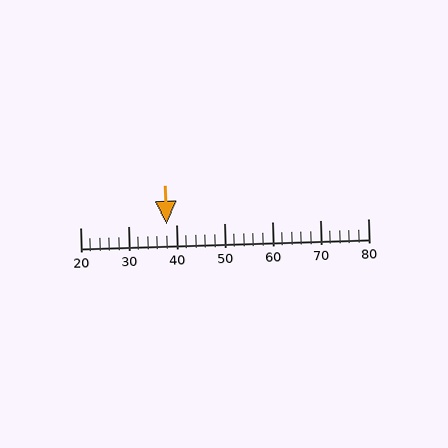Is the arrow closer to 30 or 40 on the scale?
The arrow is closer to 40.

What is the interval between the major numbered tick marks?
The major tick marks are spaced 10 units apart.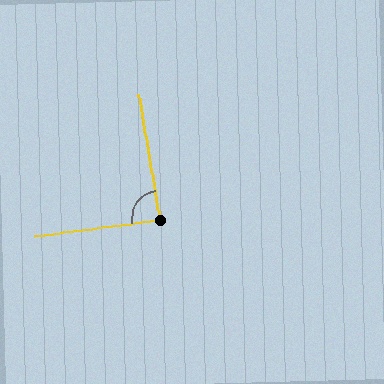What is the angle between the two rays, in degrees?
Approximately 88 degrees.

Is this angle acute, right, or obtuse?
It is approximately a right angle.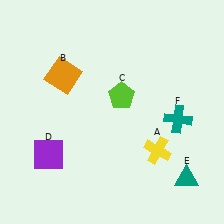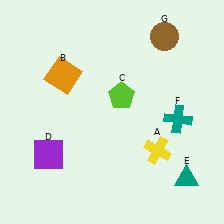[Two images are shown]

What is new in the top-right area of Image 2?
A brown circle (G) was added in the top-right area of Image 2.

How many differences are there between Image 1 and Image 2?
There is 1 difference between the two images.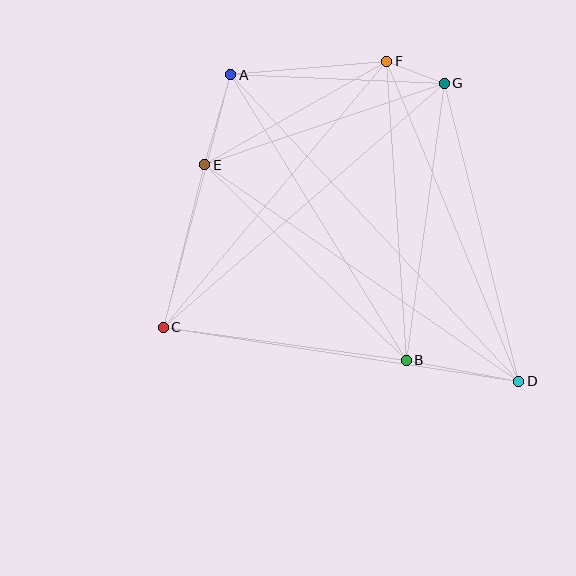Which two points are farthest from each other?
Points A and D are farthest from each other.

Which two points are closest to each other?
Points F and G are closest to each other.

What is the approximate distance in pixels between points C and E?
The distance between C and E is approximately 168 pixels.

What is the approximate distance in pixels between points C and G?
The distance between C and G is approximately 372 pixels.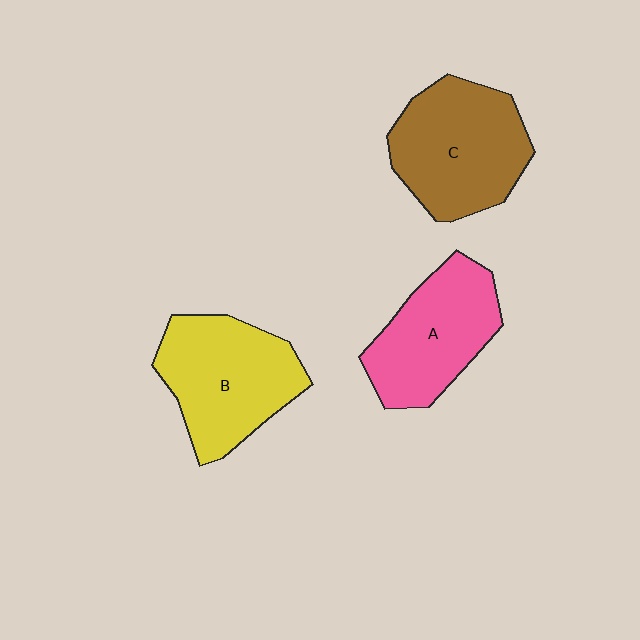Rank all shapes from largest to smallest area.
From largest to smallest: C (brown), B (yellow), A (pink).